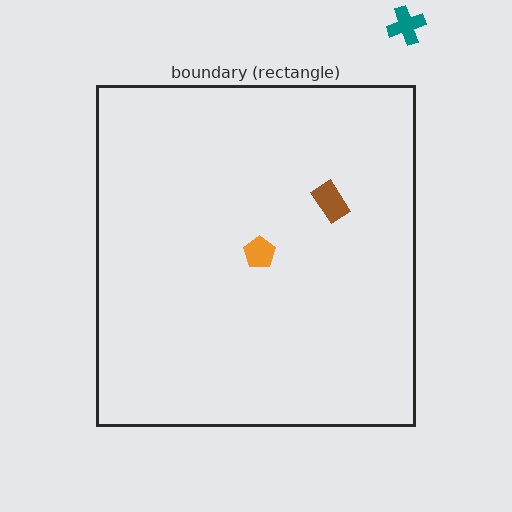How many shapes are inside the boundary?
2 inside, 1 outside.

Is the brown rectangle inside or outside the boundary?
Inside.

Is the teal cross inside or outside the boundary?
Outside.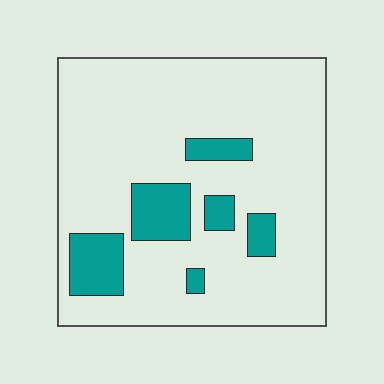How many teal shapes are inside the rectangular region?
6.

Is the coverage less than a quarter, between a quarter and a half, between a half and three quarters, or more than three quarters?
Less than a quarter.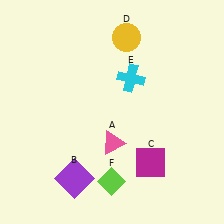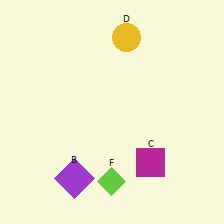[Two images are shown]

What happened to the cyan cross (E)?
The cyan cross (E) was removed in Image 2. It was in the top-right area of Image 1.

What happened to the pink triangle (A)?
The pink triangle (A) was removed in Image 2. It was in the bottom-right area of Image 1.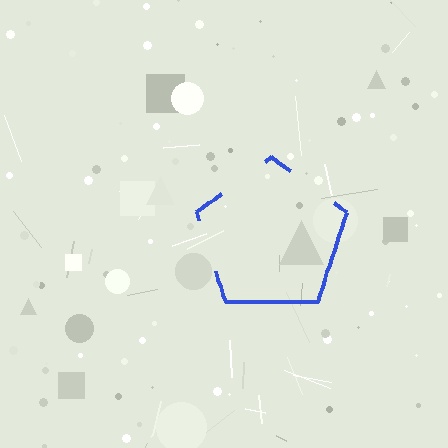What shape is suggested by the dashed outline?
The dashed outline suggests a pentagon.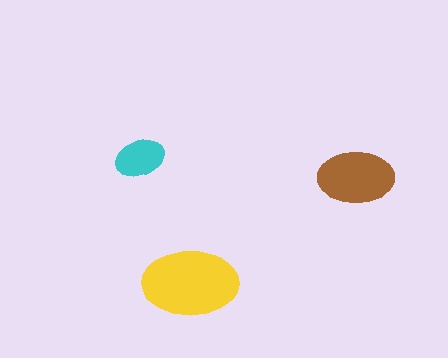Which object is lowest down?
The yellow ellipse is bottommost.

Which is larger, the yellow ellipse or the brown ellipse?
The yellow one.